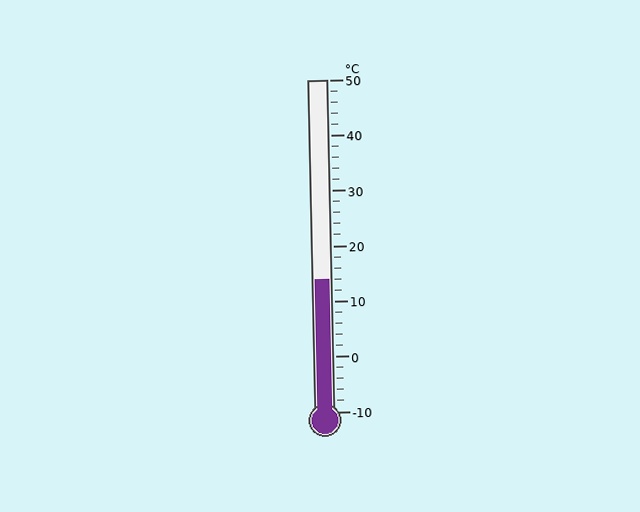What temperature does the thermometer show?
The thermometer shows approximately 14°C.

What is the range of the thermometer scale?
The thermometer scale ranges from -10°C to 50°C.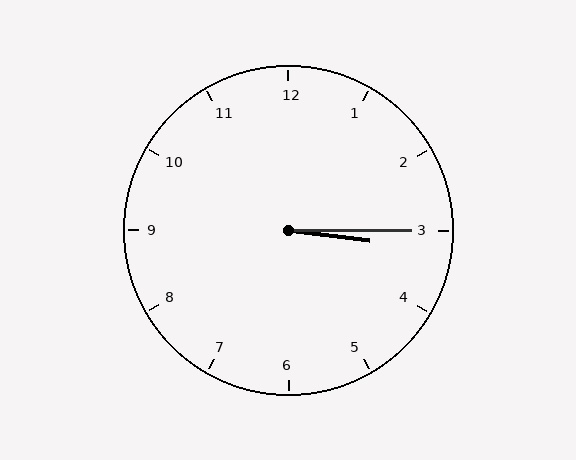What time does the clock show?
3:15.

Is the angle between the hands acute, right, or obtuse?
It is acute.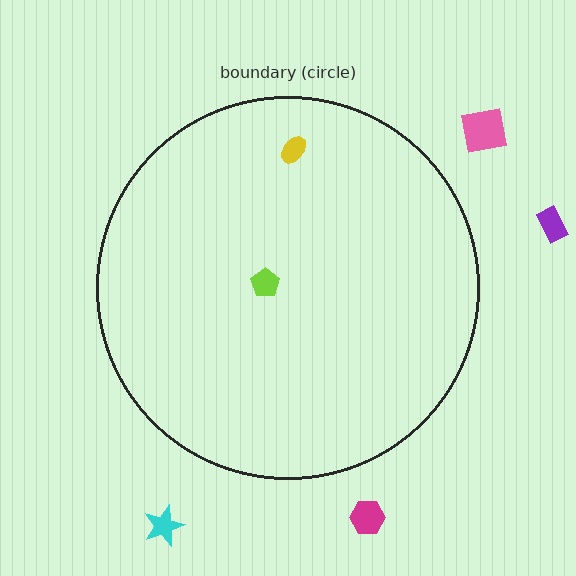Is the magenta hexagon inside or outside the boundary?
Outside.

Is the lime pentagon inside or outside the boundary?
Inside.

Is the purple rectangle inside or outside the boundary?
Outside.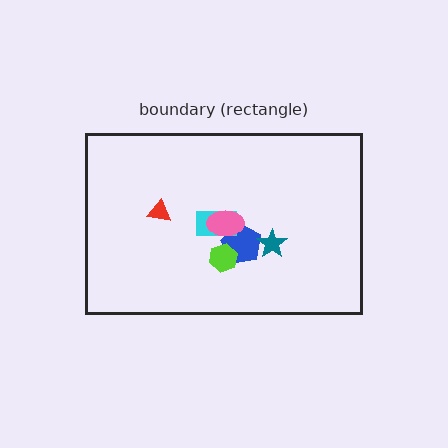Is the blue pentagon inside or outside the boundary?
Inside.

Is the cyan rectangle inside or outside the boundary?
Inside.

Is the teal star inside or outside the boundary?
Inside.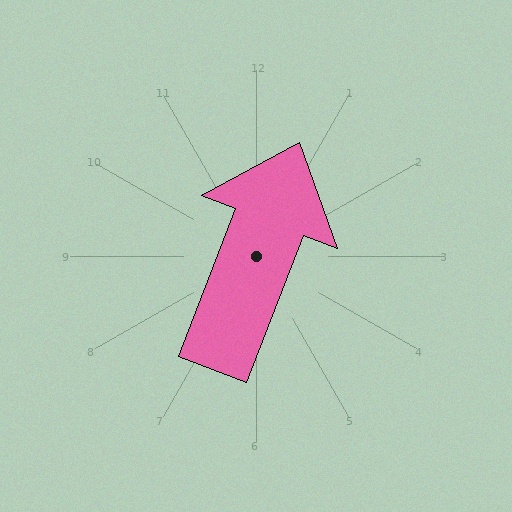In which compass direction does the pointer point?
North.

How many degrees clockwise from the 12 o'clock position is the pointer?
Approximately 21 degrees.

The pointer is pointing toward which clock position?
Roughly 1 o'clock.